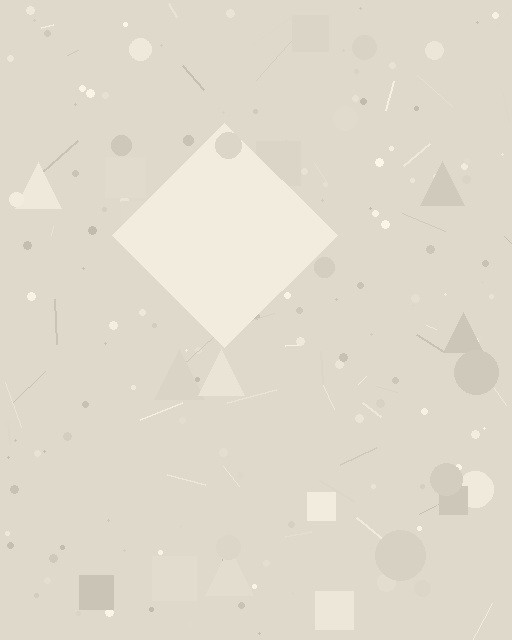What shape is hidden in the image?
A diamond is hidden in the image.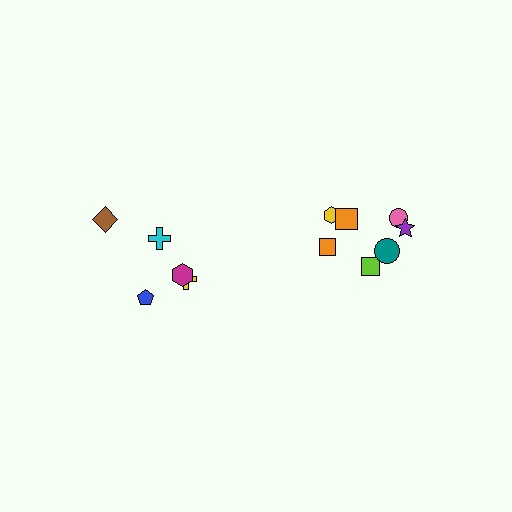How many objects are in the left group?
There are 5 objects.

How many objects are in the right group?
There are 7 objects.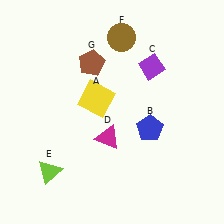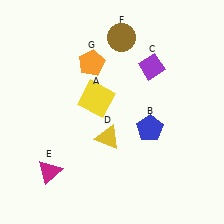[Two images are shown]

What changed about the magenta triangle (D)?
In Image 1, D is magenta. In Image 2, it changed to yellow.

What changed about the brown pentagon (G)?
In Image 1, G is brown. In Image 2, it changed to orange.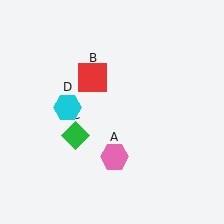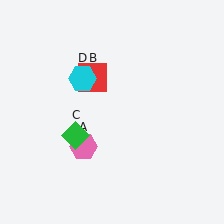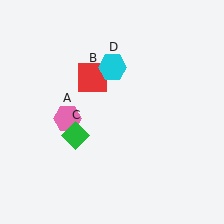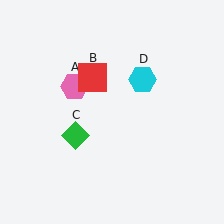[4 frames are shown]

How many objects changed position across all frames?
2 objects changed position: pink hexagon (object A), cyan hexagon (object D).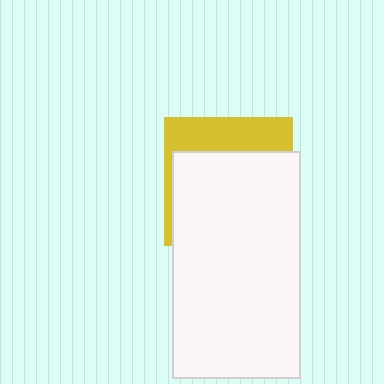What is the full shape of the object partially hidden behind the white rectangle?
The partially hidden object is a yellow square.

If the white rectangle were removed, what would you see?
You would see the complete yellow square.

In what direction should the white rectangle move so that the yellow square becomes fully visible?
The white rectangle should move down. That is the shortest direction to clear the overlap and leave the yellow square fully visible.